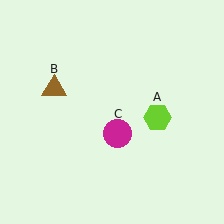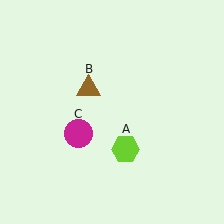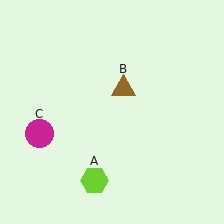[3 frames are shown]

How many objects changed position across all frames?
3 objects changed position: lime hexagon (object A), brown triangle (object B), magenta circle (object C).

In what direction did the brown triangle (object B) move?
The brown triangle (object B) moved right.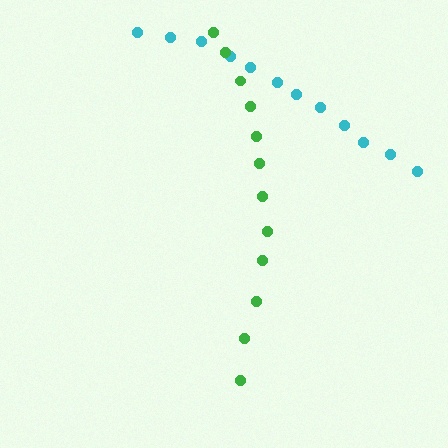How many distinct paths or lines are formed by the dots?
There are 2 distinct paths.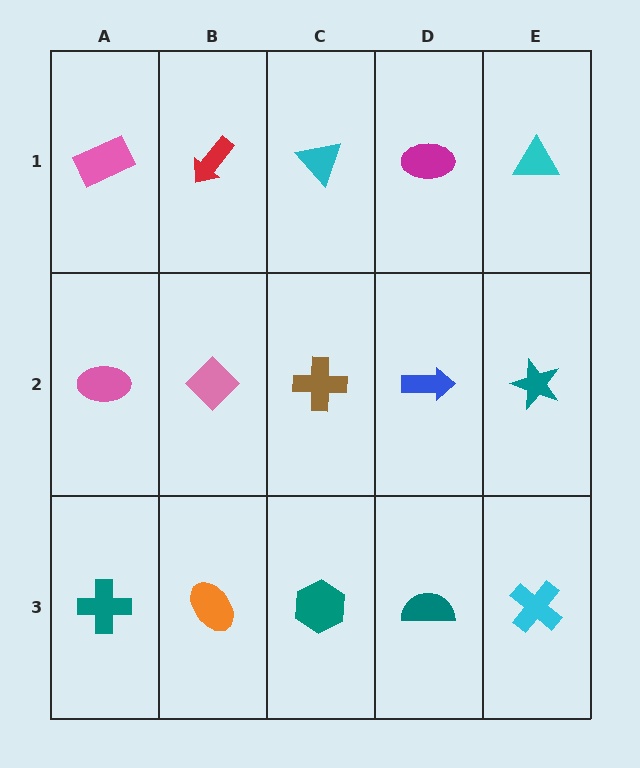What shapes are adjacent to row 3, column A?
A pink ellipse (row 2, column A), an orange ellipse (row 3, column B).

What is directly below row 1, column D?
A blue arrow.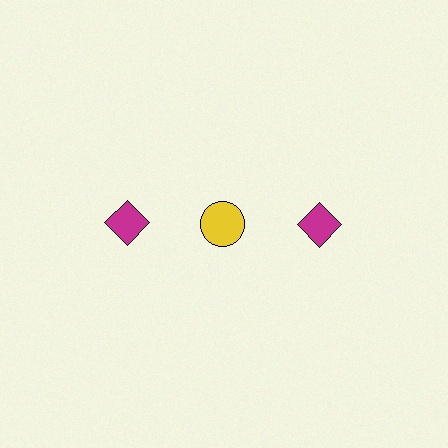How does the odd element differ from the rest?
It differs in both color (yellow instead of magenta) and shape (circle instead of diamond).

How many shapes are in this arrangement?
There are 3 shapes arranged in a grid pattern.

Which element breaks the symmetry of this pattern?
The yellow circle in the top row, second from left column breaks the symmetry. All other shapes are magenta diamonds.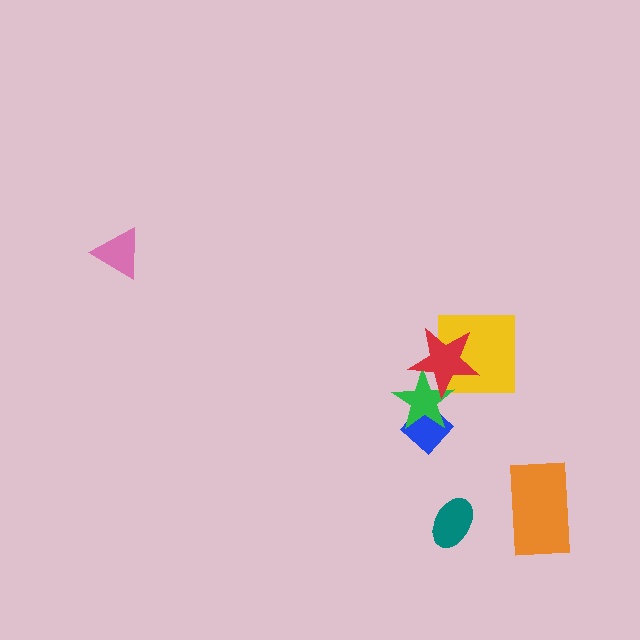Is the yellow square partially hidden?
Yes, it is partially covered by another shape.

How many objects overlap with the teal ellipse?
0 objects overlap with the teal ellipse.